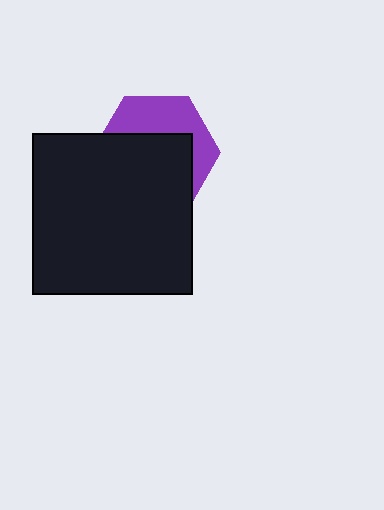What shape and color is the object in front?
The object in front is a black square.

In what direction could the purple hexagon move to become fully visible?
The purple hexagon could move up. That would shift it out from behind the black square entirely.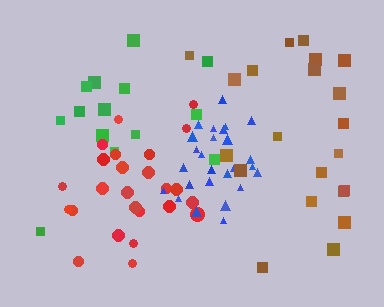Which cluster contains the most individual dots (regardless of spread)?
Blue (26).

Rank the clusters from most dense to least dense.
blue, red, brown, green.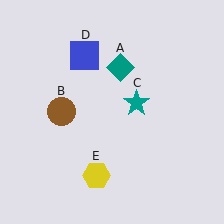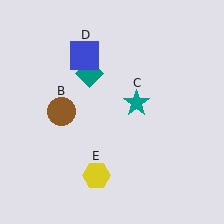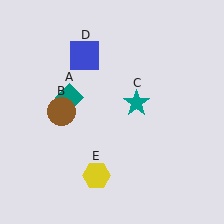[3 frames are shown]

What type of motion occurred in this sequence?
The teal diamond (object A) rotated counterclockwise around the center of the scene.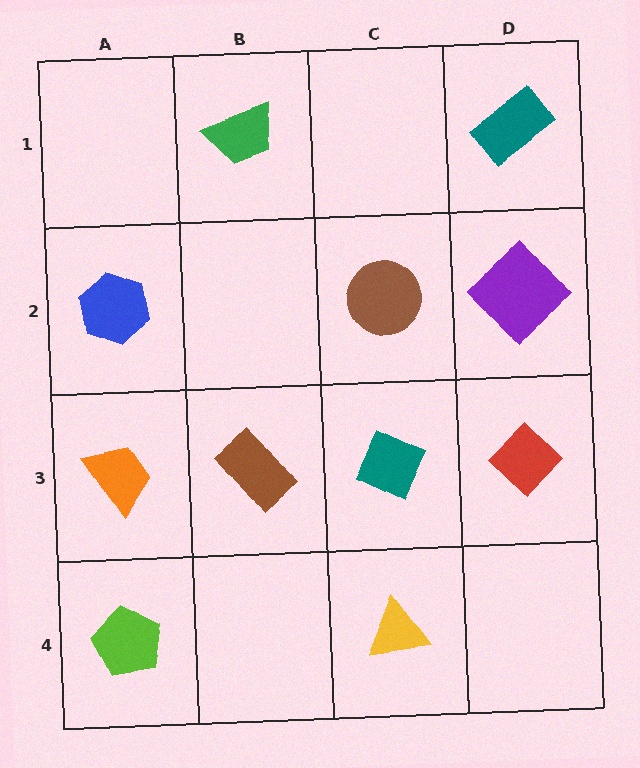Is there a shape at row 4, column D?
No, that cell is empty.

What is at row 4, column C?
A yellow triangle.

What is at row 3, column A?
An orange trapezoid.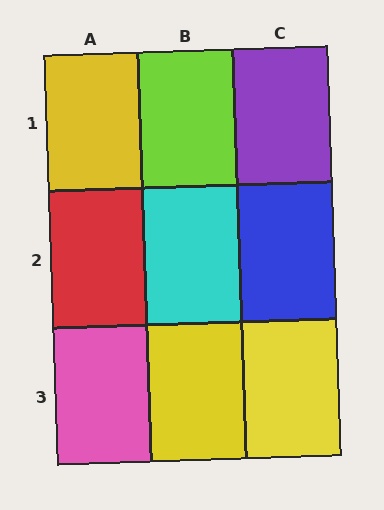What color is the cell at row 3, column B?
Yellow.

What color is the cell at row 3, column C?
Yellow.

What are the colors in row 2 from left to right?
Red, cyan, blue.